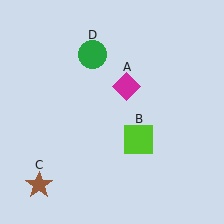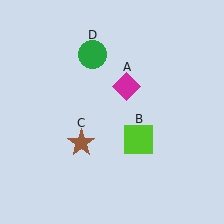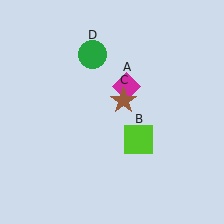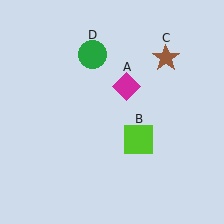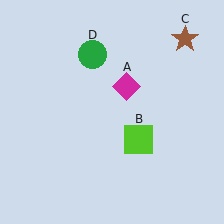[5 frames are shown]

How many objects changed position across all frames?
1 object changed position: brown star (object C).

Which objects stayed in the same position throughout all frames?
Magenta diamond (object A) and lime square (object B) and green circle (object D) remained stationary.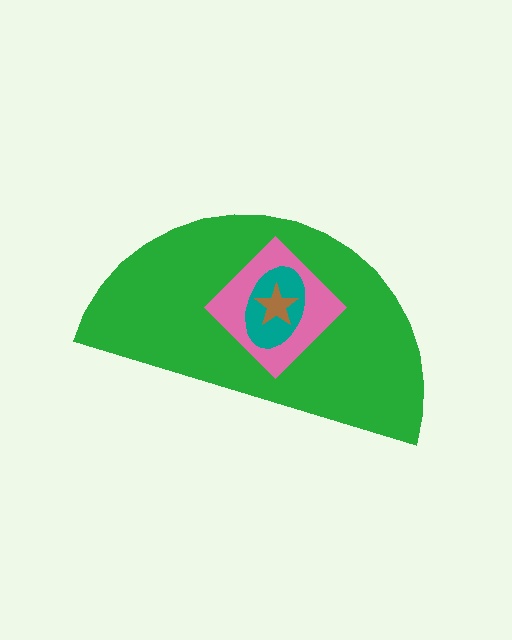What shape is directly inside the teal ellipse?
The brown star.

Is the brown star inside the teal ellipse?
Yes.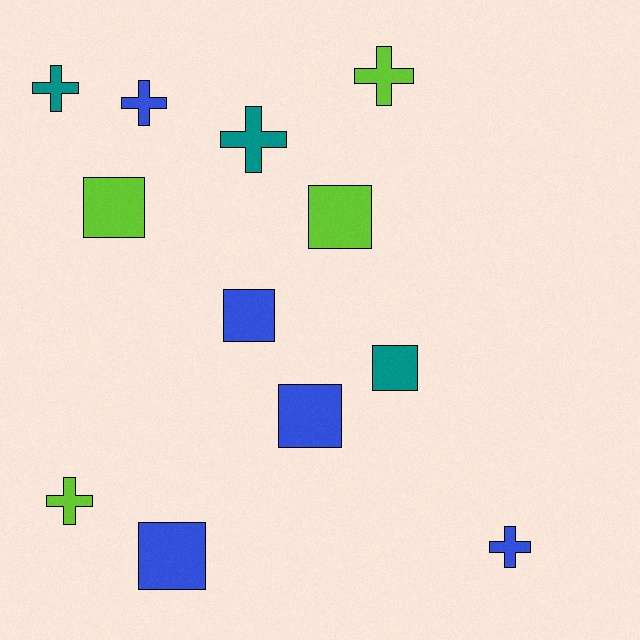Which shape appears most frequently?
Square, with 6 objects.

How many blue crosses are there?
There are 2 blue crosses.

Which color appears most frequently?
Blue, with 5 objects.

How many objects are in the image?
There are 12 objects.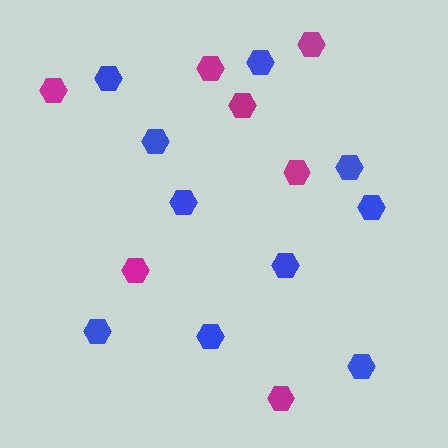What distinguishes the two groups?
There are 2 groups: one group of magenta hexagons (7) and one group of blue hexagons (10).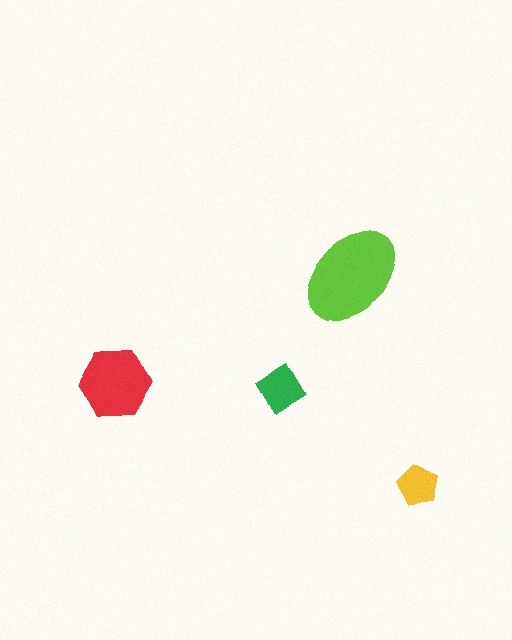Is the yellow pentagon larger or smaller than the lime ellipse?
Smaller.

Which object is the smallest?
The yellow pentagon.